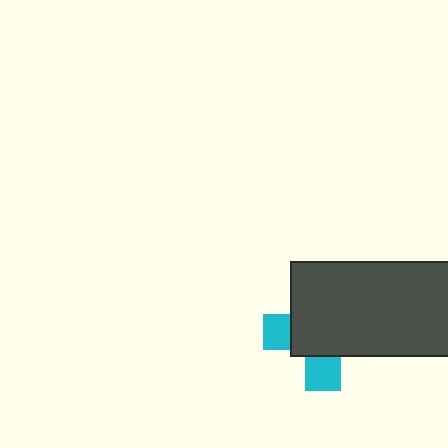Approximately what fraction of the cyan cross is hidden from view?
Roughly 70% of the cyan cross is hidden behind the dark gray rectangle.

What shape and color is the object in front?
The object in front is a dark gray rectangle.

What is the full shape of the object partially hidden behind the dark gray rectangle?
The partially hidden object is a cyan cross.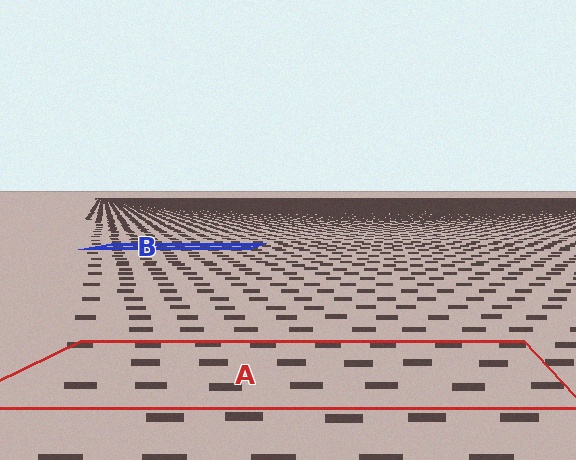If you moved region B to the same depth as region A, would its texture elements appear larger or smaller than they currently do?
They would appear larger. At a closer depth, the same texture elements are projected at a bigger on-screen size.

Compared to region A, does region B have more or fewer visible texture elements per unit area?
Region B has more texture elements per unit area — they are packed more densely because it is farther away.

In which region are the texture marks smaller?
The texture marks are smaller in region B, because it is farther away.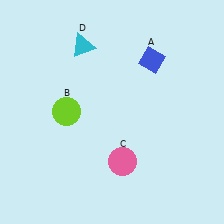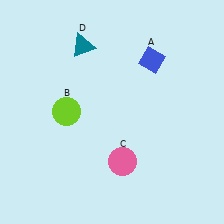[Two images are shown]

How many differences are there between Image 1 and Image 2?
There is 1 difference between the two images.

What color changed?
The triangle (D) changed from cyan in Image 1 to teal in Image 2.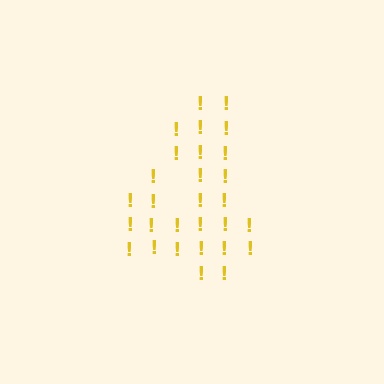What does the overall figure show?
The overall figure shows the digit 4.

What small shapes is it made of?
It is made of small exclamation marks.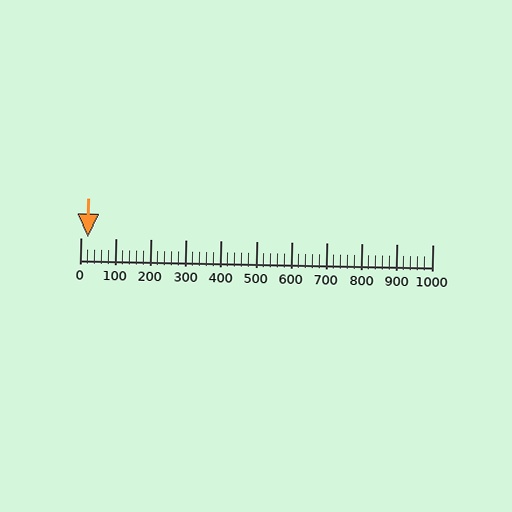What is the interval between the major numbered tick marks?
The major tick marks are spaced 100 units apart.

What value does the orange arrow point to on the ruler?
The orange arrow points to approximately 20.